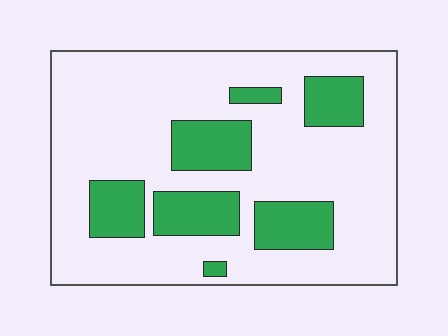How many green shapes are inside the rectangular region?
7.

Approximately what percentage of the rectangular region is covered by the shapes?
Approximately 25%.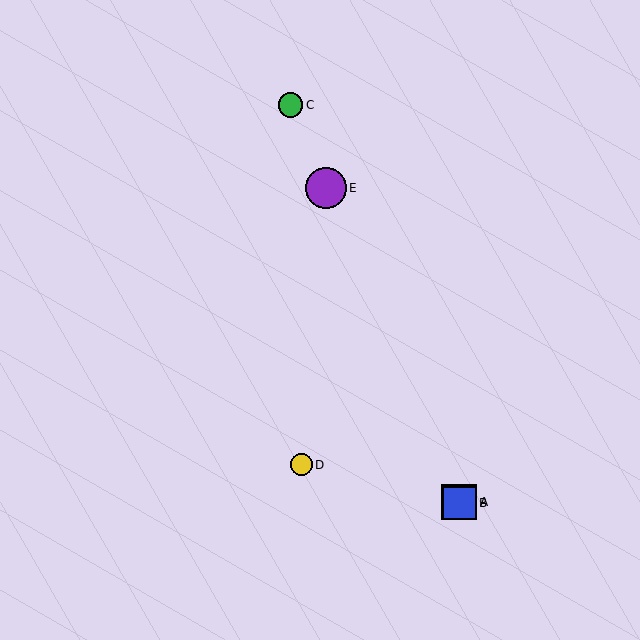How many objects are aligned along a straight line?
4 objects (A, B, C, E) are aligned along a straight line.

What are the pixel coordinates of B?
Object B is at (459, 503).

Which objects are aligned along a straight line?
Objects A, B, C, E are aligned along a straight line.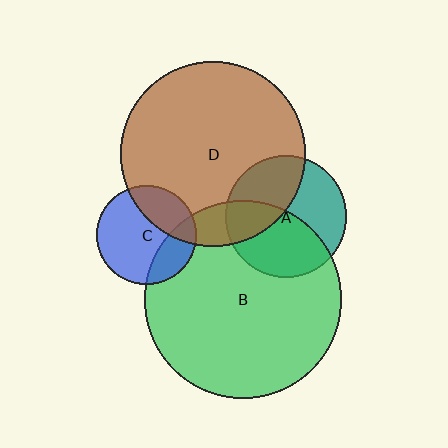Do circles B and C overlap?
Yes.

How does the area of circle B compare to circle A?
Approximately 2.6 times.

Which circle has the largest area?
Circle B (green).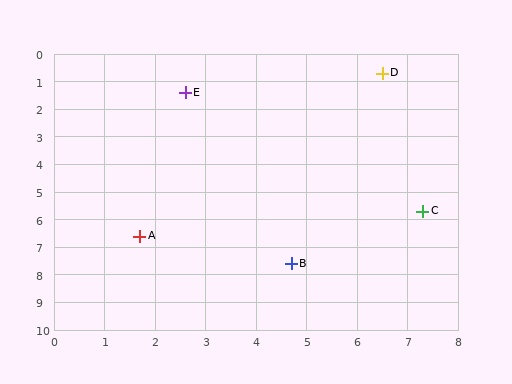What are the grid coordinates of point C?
Point C is at approximately (7.3, 5.7).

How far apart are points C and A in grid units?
Points C and A are about 5.7 grid units apart.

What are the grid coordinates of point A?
Point A is at approximately (1.7, 6.6).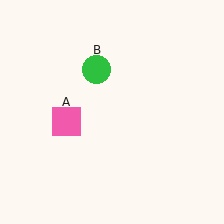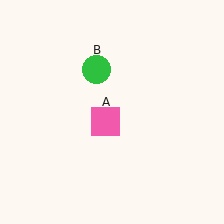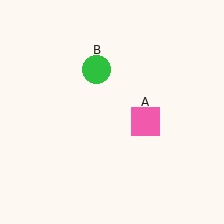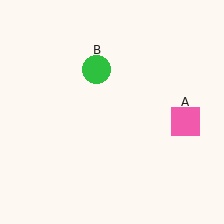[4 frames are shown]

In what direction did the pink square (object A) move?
The pink square (object A) moved right.